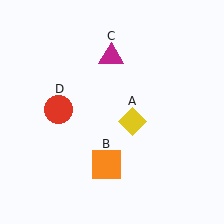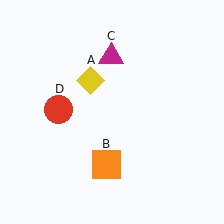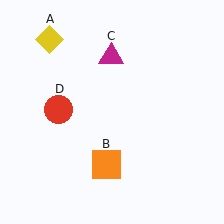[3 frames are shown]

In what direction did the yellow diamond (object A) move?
The yellow diamond (object A) moved up and to the left.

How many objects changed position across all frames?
1 object changed position: yellow diamond (object A).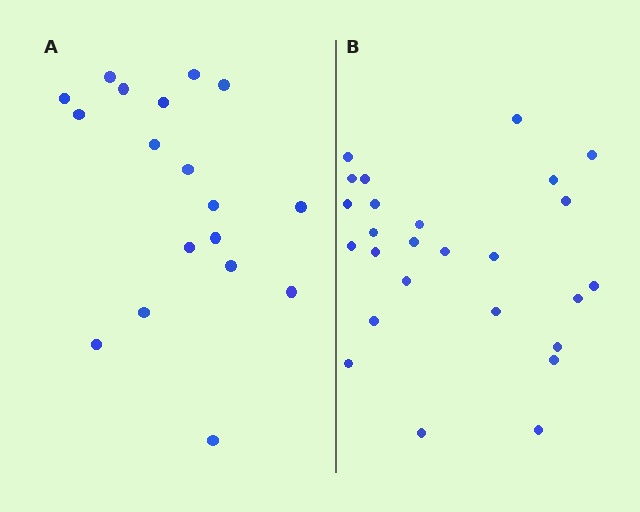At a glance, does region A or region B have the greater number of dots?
Region B (the right region) has more dots.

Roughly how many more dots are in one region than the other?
Region B has roughly 8 or so more dots than region A.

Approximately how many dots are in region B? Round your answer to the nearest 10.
About 30 dots. (The exact count is 26, which rounds to 30.)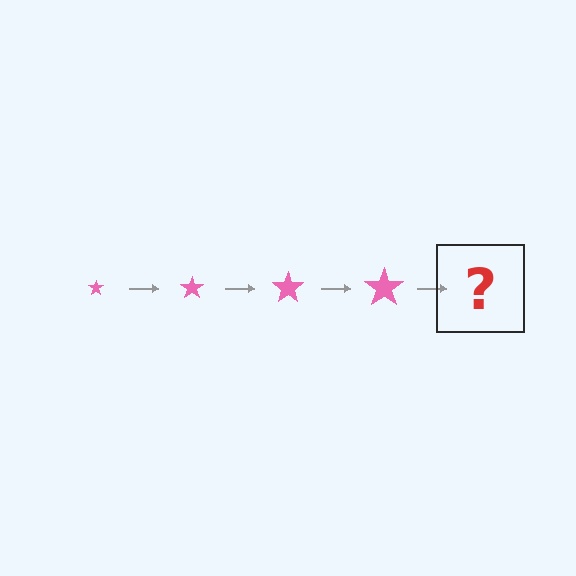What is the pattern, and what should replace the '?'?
The pattern is that the star gets progressively larger each step. The '?' should be a pink star, larger than the previous one.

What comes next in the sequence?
The next element should be a pink star, larger than the previous one.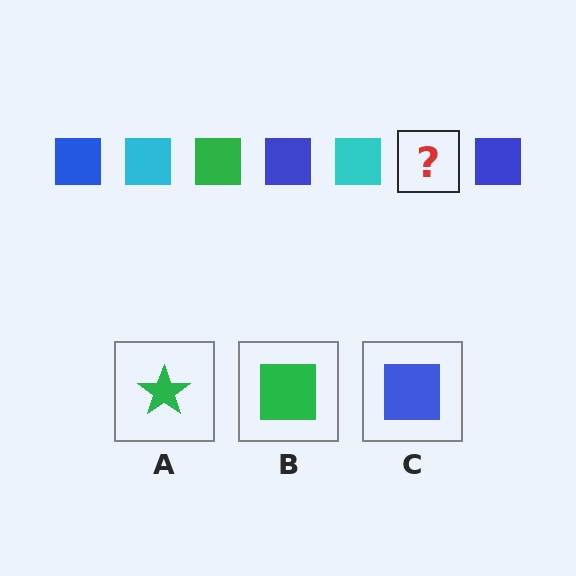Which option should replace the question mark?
Option B.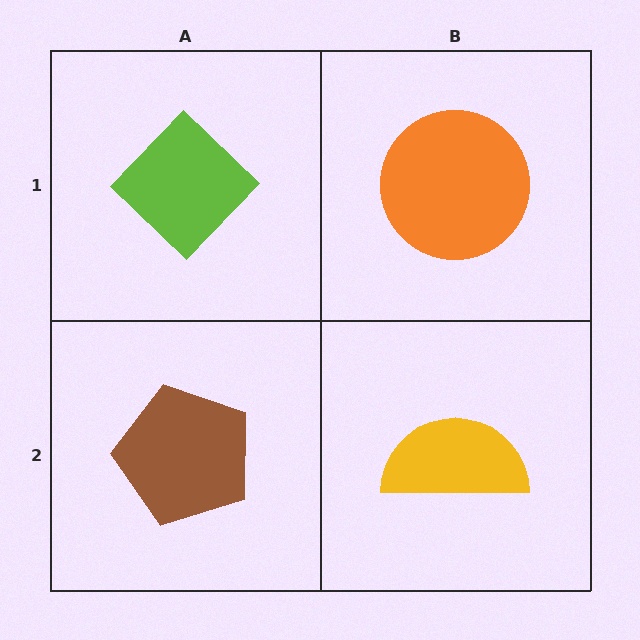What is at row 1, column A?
A lime diamond.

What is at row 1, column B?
An orange circle.